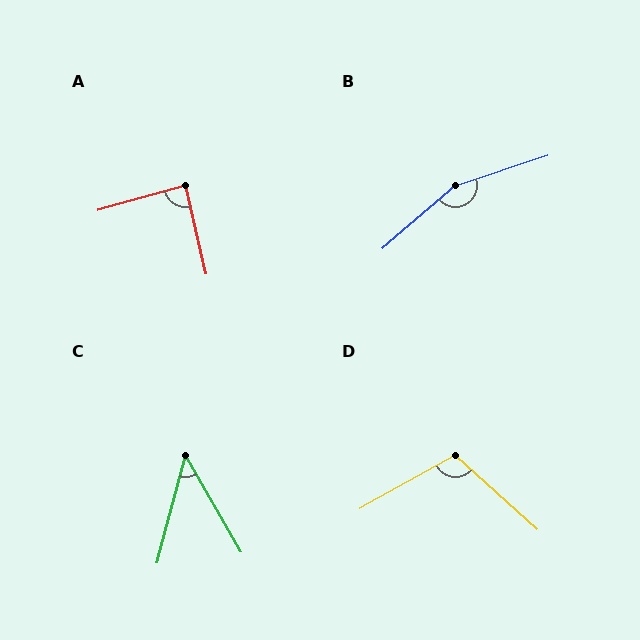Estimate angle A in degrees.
Approximately 87 degrees.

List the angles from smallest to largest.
C (45°), A (87°), D (109°), B (157°).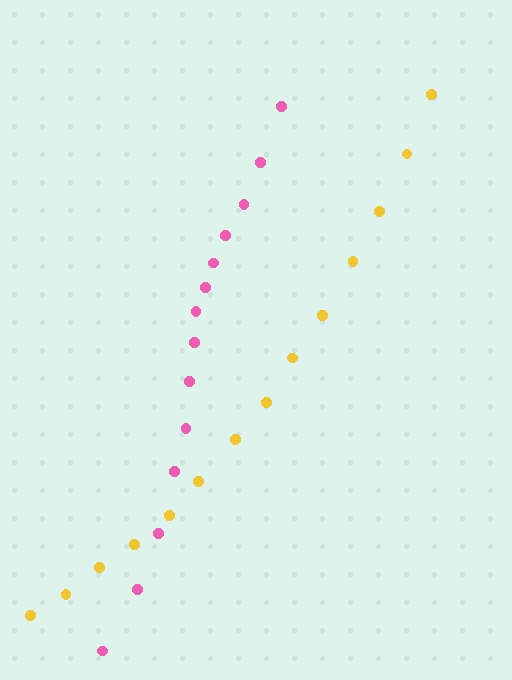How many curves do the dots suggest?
There are 2 distinct paths.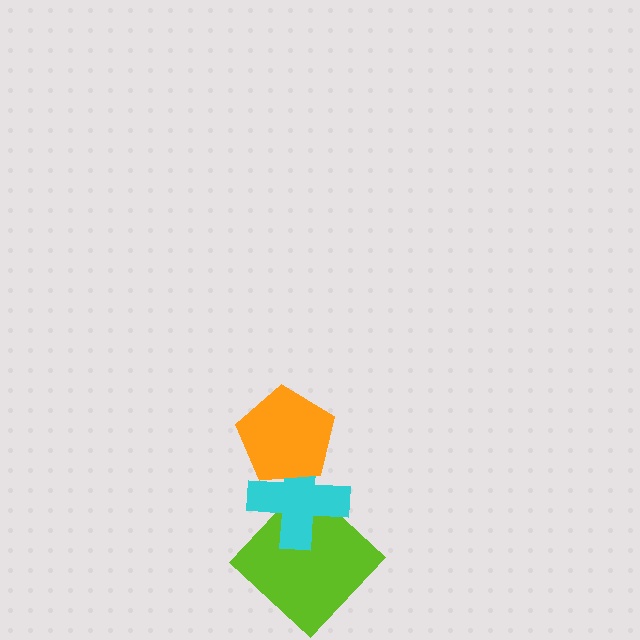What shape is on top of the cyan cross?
The orange pentagon is on top of the cyan cross.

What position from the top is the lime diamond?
The lime diamond is 3rd from the top.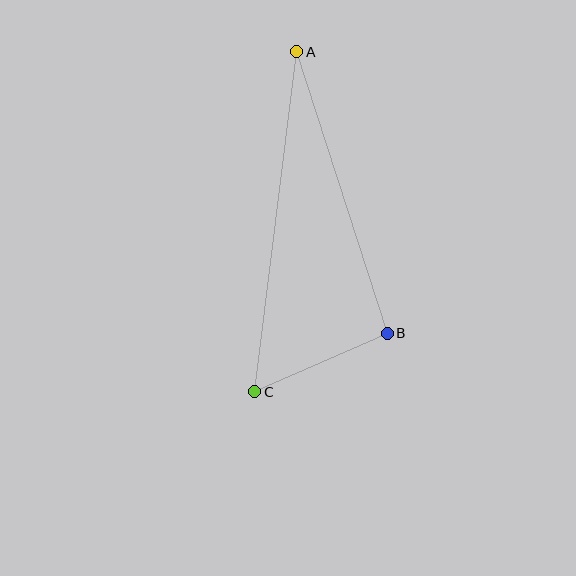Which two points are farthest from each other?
Points A and C are farthest from each other.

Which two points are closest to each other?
Points B and C are closest to each other.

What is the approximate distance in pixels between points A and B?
The distance between A and B is approximately 295 pixels.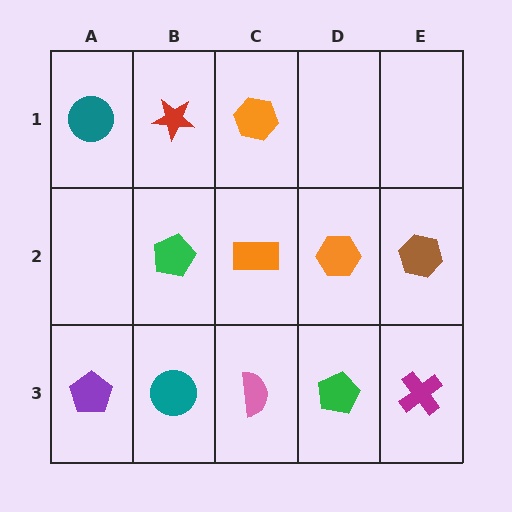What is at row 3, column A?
A purple pentagon.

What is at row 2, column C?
An orange rectangle.